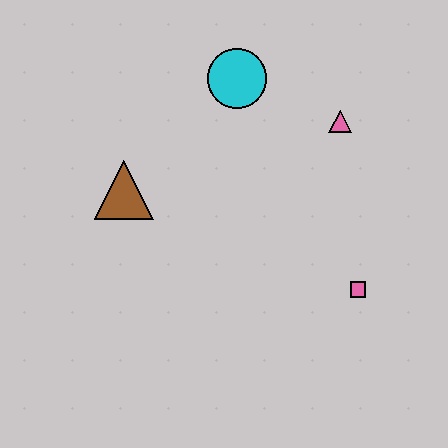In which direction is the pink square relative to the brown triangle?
The pink square is to the right of the brown triangle.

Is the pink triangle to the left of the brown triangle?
No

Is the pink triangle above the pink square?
Yes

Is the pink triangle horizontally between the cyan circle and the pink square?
Yes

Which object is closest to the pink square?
The pink triangle is closest to the pink square.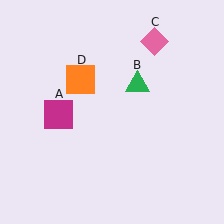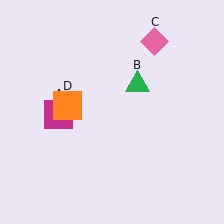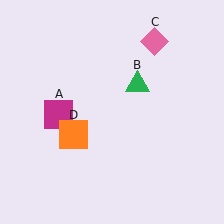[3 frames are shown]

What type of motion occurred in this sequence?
The orange square (object D) rotated counterclockwise around the center of the scene.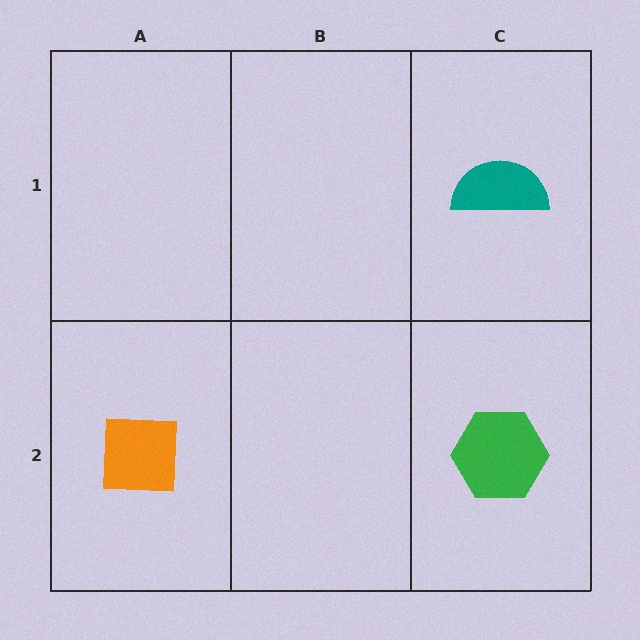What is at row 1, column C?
A teal semicircle.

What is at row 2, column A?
An orange square.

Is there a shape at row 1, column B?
No, that cell is empty.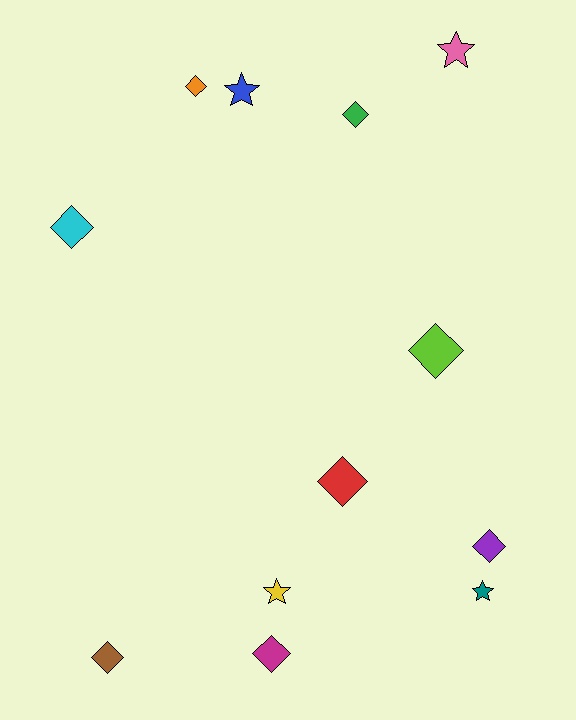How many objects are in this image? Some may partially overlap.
There are 12 objects.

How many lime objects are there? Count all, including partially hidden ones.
There is 1 lime object.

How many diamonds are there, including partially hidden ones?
There are 8 diamonds.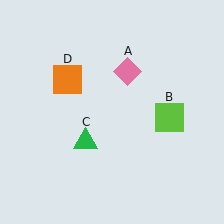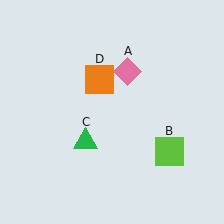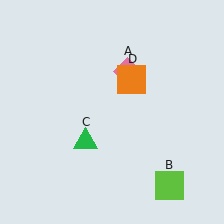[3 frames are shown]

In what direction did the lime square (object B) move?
The lime square (object B) moved down.